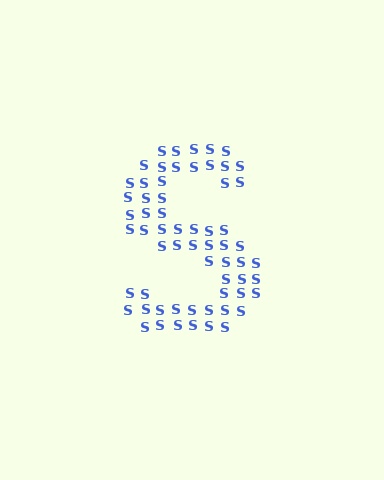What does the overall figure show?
The overall figure shows the letter S.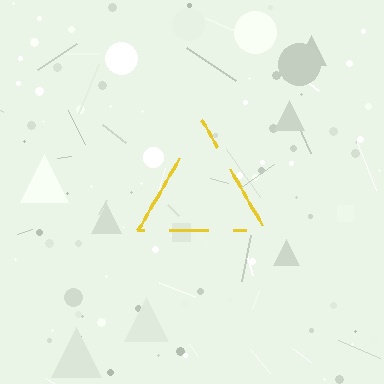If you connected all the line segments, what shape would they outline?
They would outline a triangle.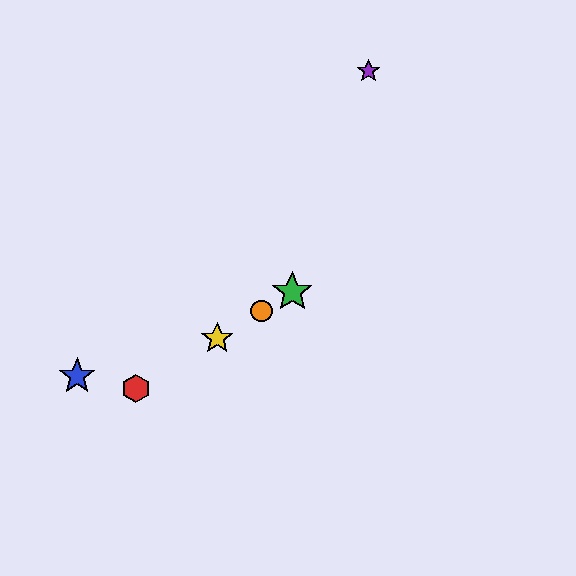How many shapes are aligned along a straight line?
4 shapes (the red hexagon, the green star, the yellow star, the orange circle) are aligned along a straight line.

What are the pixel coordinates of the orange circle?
The orange circle is at (261, 311).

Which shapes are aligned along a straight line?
The red hexagon, the green star, the yellow star, the orange circle are aligned along a straight line.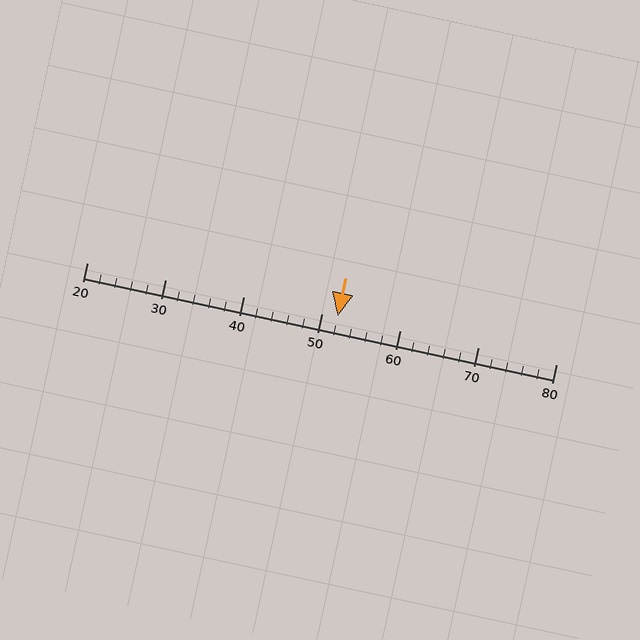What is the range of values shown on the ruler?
The ruler shows values from 20 to 80.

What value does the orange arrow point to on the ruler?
The orange arrow points to approximately 52.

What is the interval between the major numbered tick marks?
The major tick marks are spaced 10 units apart.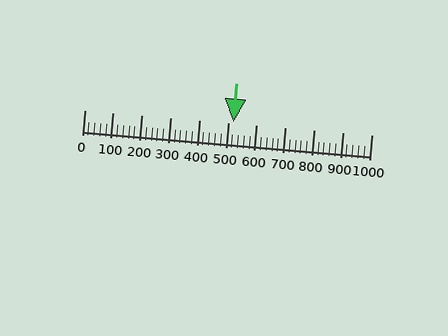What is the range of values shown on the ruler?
The ruler shows values from 0 to 1000.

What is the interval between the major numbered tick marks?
The major tick marks are spaced 100 units apart.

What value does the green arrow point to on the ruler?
The green arrow points to approximately 520.